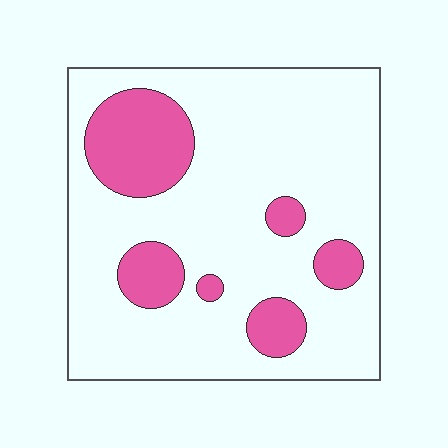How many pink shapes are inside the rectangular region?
6.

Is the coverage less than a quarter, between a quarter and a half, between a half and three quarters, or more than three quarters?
Less than a quarter.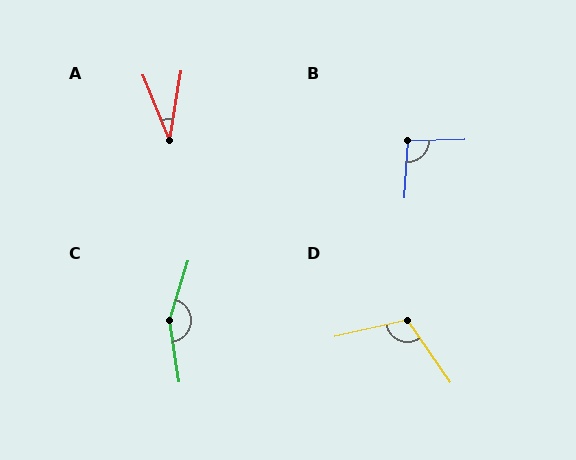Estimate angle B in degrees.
Approximately 95 degrees.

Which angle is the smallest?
A, at approximately 31 degrees.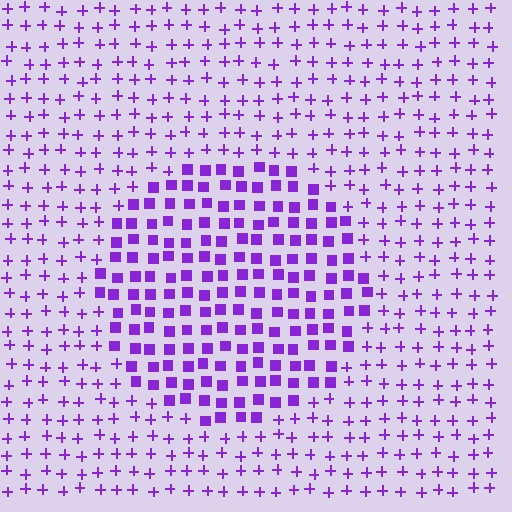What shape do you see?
I see a circle.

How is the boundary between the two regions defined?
The boundary is defined by a change in element shape: squares inside vs. plus signs outside. All elements share the same color and spacing.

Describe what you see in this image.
The image is filled with small purple elements arranged in a uniform grid. A circle-shaped region contains squares, while the surrounding area contains plus signs. The boundary is defined purely by the change in element shape.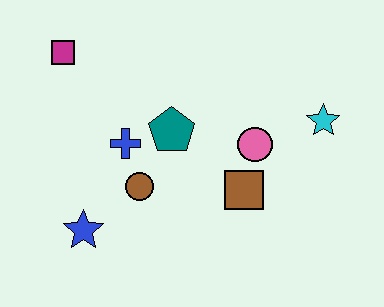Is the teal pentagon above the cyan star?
No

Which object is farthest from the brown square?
The magenta square is farthest from the brown square.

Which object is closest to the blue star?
The brown circle is closest to the blue star.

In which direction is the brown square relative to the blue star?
The brown square is to the right of the blue star.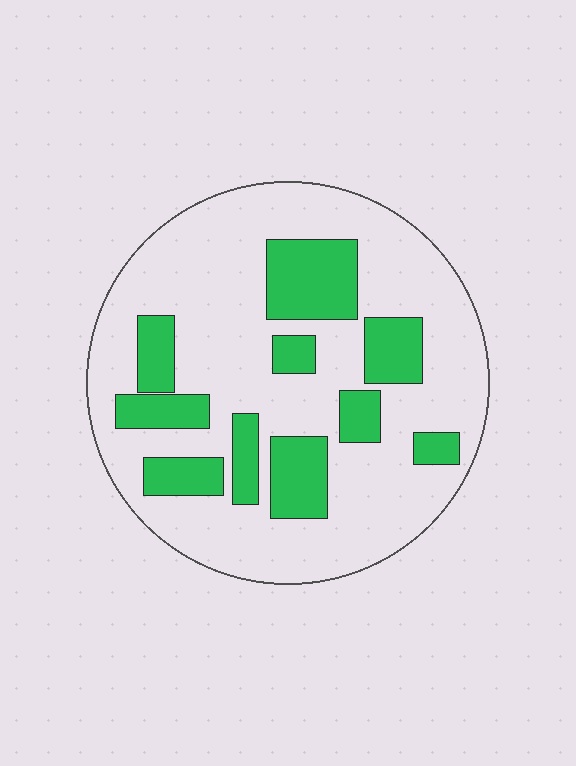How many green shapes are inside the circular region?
10.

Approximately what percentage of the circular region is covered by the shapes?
Approximately 25%.